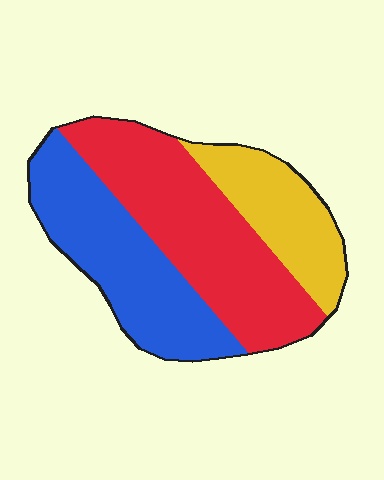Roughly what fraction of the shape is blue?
Blue covers about 35% of the shape.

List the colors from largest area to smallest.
From largest to smallest: red, blue, yellow.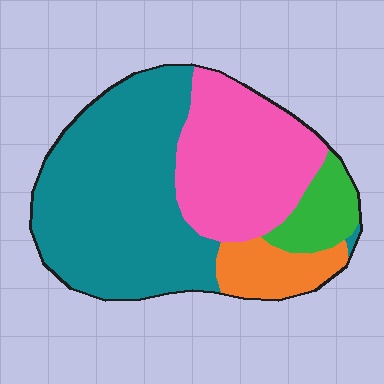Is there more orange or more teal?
Teal.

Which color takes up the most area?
Teal, at roughly 50%.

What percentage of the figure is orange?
Orange covers about 10% of the figure.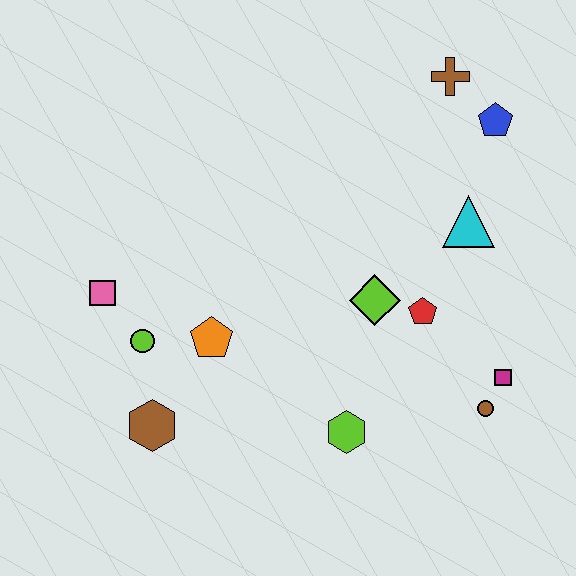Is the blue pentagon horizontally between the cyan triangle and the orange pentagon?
No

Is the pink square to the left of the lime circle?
Yes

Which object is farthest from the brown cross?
The brown hexagon is farthest from the brown cross.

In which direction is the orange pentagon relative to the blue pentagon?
The orange pentagon is to the left of the blue pentagon.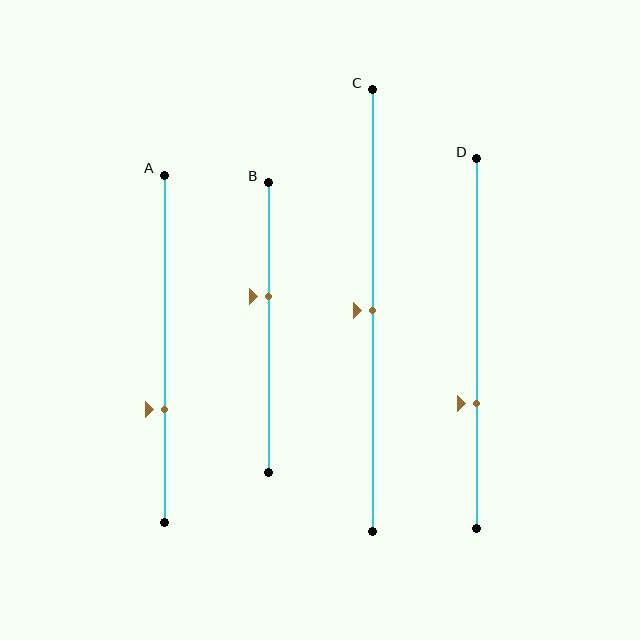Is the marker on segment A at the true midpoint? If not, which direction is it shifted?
No, the marker on segment A is shifted downward by about 18% of the segment length.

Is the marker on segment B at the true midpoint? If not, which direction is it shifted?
No, the marker on segment B is shifted upward by about 11% of the segment length.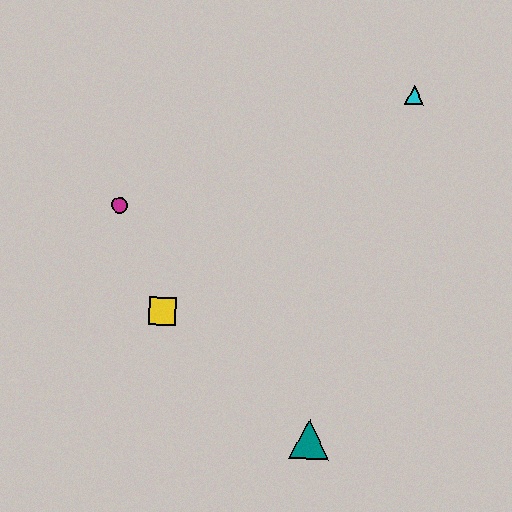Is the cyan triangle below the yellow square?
No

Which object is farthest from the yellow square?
The cyan triangle is farthest from the yellow square.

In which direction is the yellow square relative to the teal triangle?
The yellow square is to the left of the teal triangle.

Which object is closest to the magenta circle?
The yellow square is closest to the magenta circle.